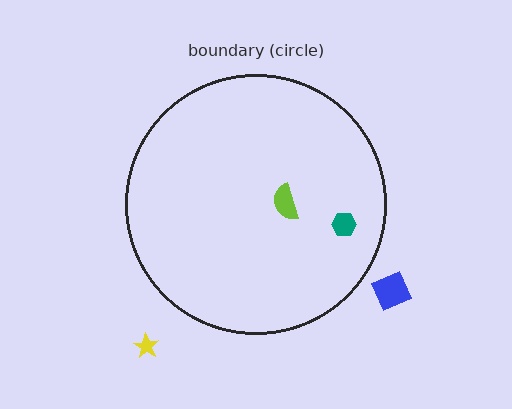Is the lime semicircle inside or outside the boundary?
Inside.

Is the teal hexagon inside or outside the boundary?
Inside.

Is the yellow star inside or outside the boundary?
Outside.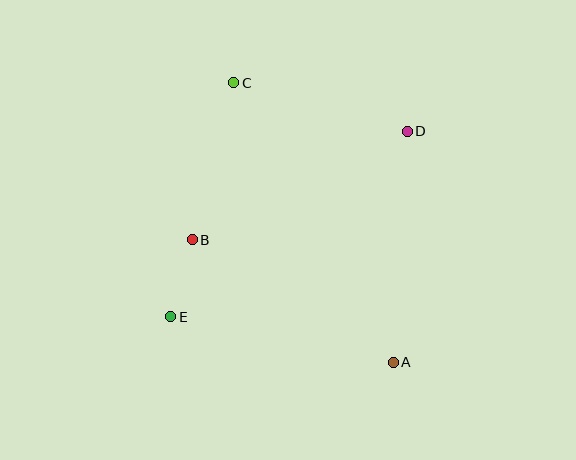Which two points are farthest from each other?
Points A and C are farthest from each other.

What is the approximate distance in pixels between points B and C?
The distance between B and C is approximately 163 pixels.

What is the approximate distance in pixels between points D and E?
The distance between D and E is approximately 300 pixels.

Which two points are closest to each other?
Points B and E are closest to each other.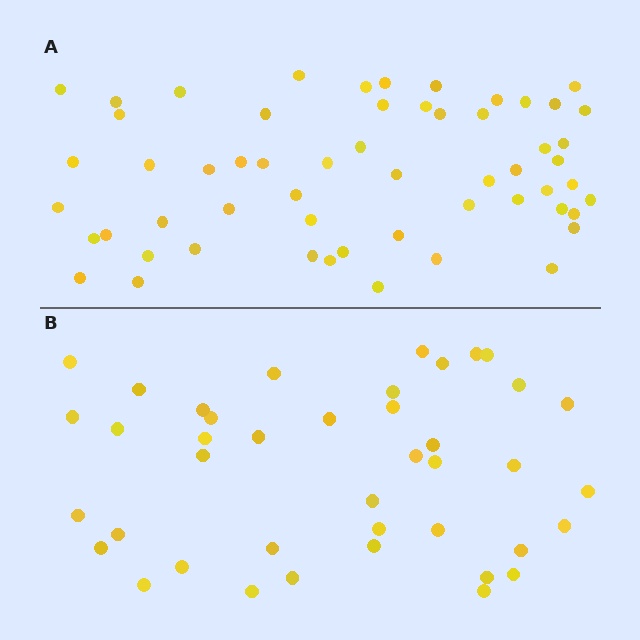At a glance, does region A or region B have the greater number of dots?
Region A (the top region) has more dots.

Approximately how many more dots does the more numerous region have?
Region A has approximately 15 more dots than region B.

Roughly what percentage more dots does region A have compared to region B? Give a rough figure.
About 40% more.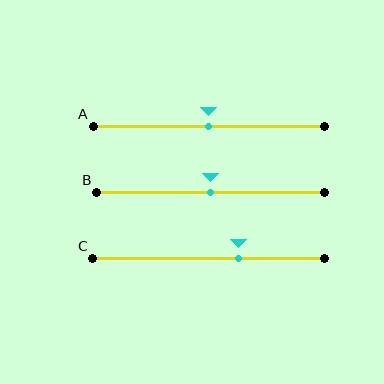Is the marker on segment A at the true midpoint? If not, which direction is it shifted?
Yes, the marker on segment A is at the true midpoint.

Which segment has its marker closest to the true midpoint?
Segment A has its marker closest to the true midpoint.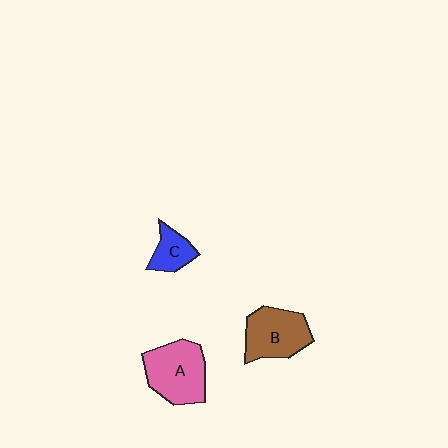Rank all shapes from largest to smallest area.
From largest to smallest: A (pink), B (brown), C (blue).